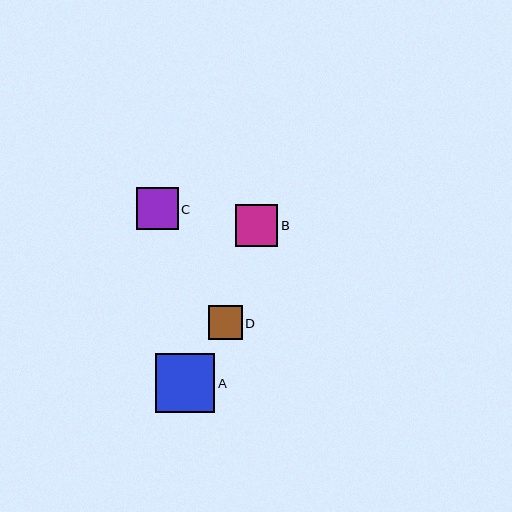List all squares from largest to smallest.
From largest to smallest: A, B, C, D.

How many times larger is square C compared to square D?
Square C is approximately 1.3 times the size of square D.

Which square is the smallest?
Square D is the smallest with a size of approximately 33 pixels.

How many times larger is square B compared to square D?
Square B is approximately 1.3 times the size of square D.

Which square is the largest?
Square A is the largest with a size of approximately 59 pixels.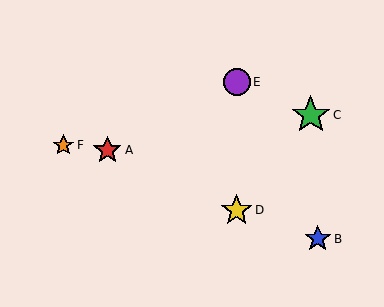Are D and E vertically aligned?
Yes, both are at x≈237.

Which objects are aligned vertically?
Objects D, E are aligned vertically.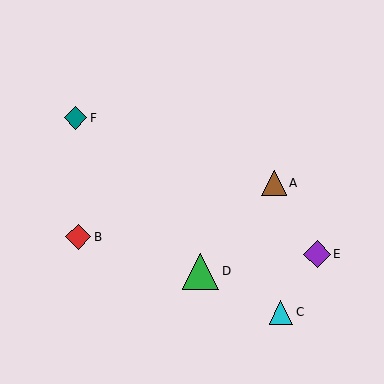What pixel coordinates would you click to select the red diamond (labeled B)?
Click at (78, 237) to select the red diamond B.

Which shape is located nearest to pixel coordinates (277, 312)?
The cyan triangle (labeled C) at (281, 312) is nearest to that location.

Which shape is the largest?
The green triangle (labeled D) is the largest.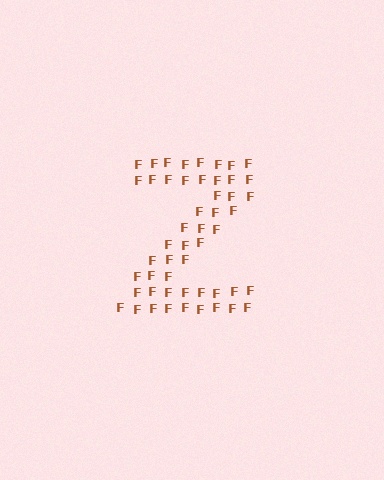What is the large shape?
The large shape is the letter Z.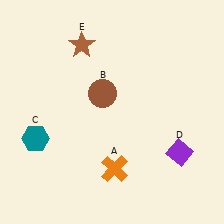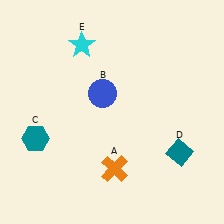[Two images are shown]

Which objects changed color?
B changed from brown to blue. D changed from purple to teal. E changed from brown to cyan.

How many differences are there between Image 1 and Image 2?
There are 3 differences between the two images.